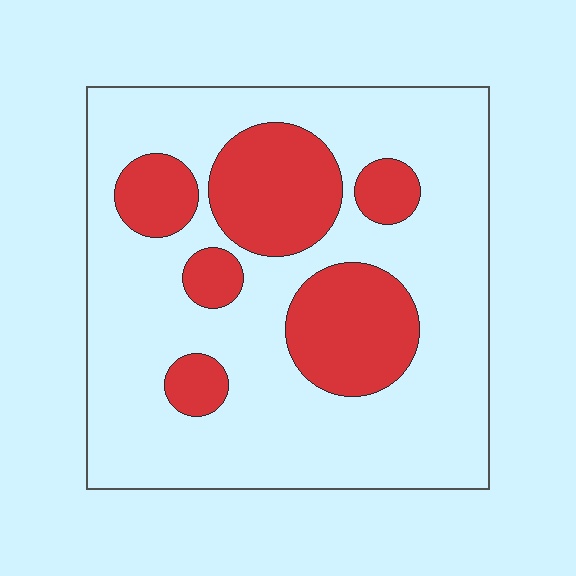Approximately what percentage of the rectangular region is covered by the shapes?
Approximately 25%.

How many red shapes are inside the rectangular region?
6.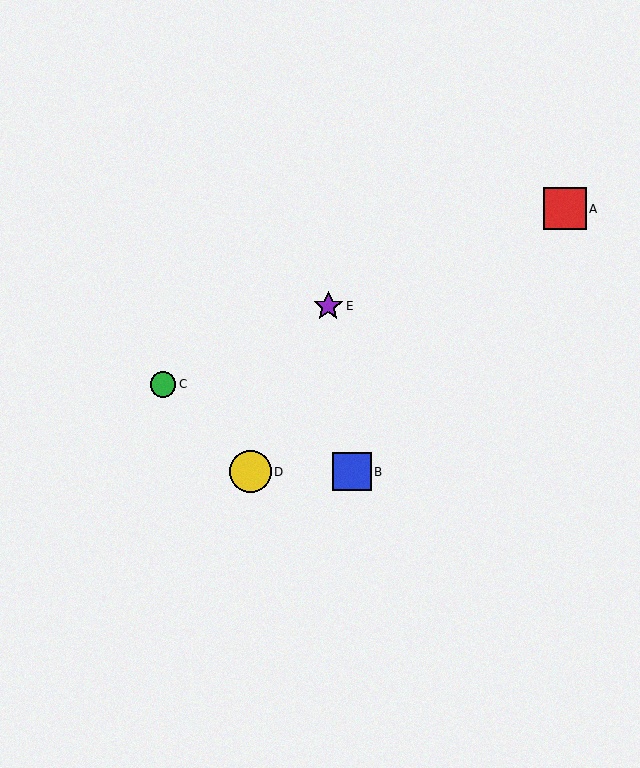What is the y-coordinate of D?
Object D is at y≈472.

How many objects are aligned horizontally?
2 objects (B, D) are aligned horizontally.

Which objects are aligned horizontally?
Objects B, D are aligned horizontally.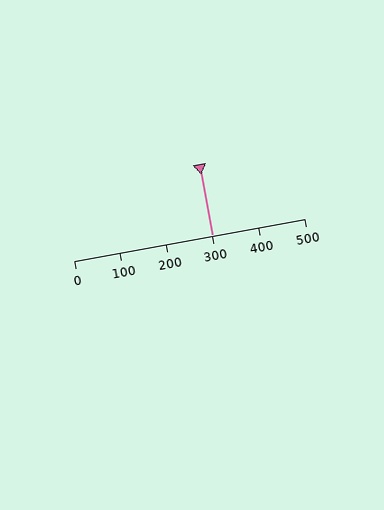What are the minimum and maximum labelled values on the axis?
The axis runs from 0 to 500.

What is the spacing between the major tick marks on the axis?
The major ticks are spaced 100 apart.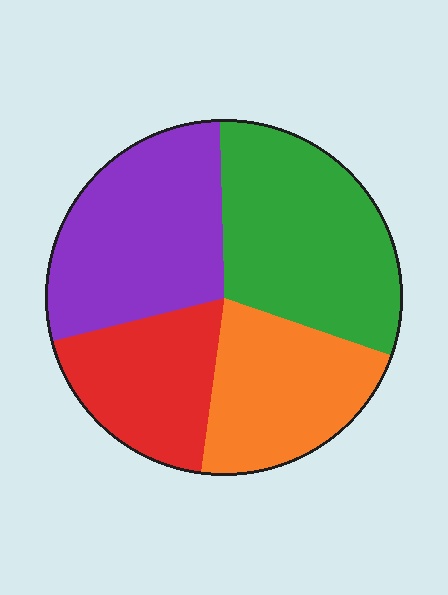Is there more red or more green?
Green.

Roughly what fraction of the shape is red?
Red covers roughly 20% of the shape.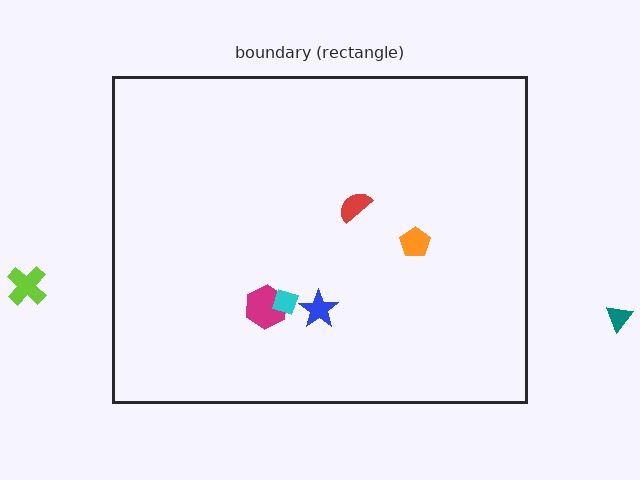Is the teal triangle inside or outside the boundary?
Outside.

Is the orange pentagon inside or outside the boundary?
Inside.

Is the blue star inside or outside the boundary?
Inside.